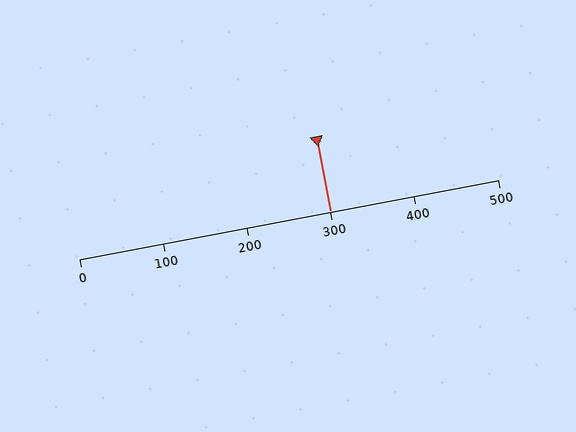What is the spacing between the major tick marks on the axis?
The major ticks are spaced 100 apart.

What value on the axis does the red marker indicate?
The marker indicates approximately 300.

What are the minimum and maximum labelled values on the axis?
The axis runs from 0 to 500.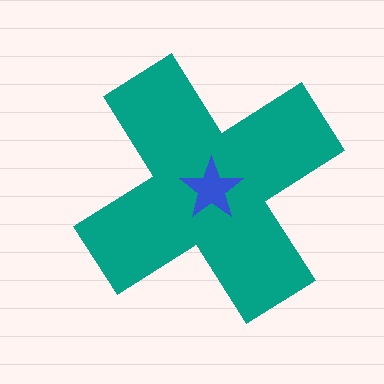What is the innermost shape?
The blue star.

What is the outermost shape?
The teal cross.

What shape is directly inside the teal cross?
The blue star.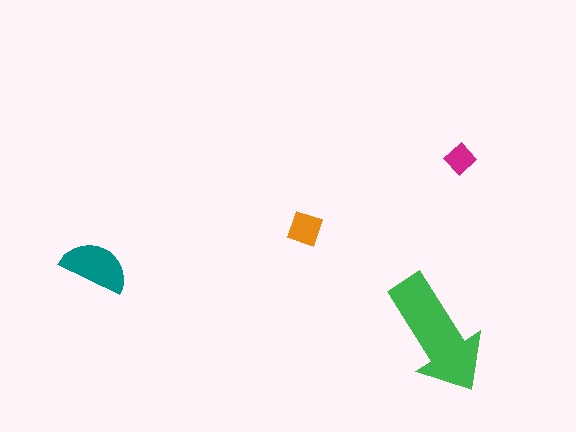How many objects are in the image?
There are 4 objects in the image.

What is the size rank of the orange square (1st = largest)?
3rd.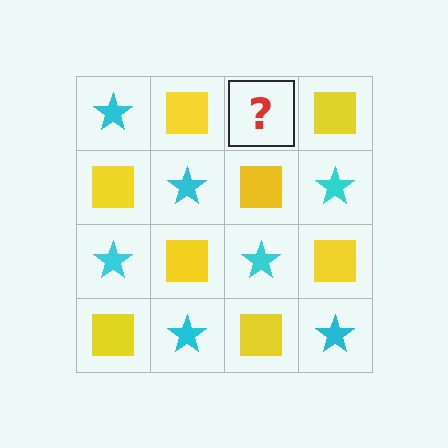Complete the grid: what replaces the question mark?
The question mark should be replaced with a cyan star.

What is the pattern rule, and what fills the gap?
The rule is that it alternates cyan star and yellow square in a checkerboard pattern. The gap should be filled with a cyan star.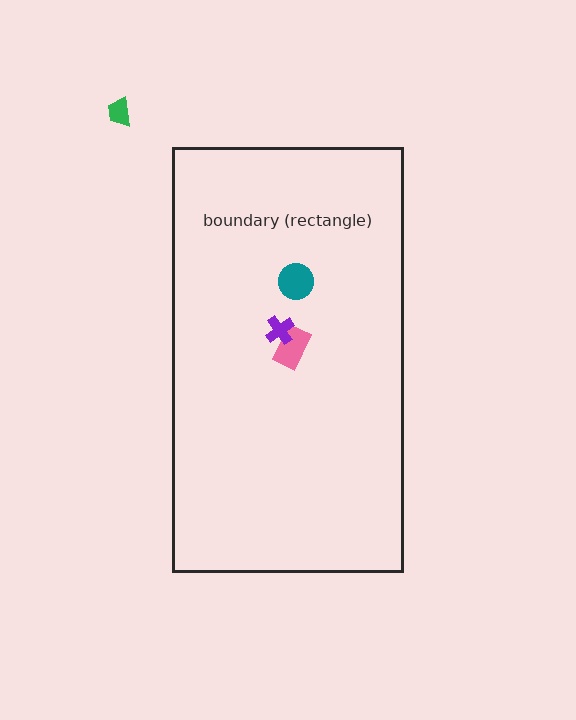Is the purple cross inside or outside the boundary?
Inside.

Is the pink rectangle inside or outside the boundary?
Inside.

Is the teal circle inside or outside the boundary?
Inside.